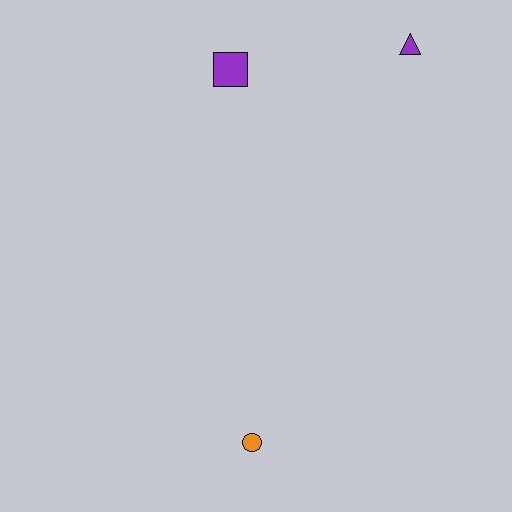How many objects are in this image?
There are 3 objects.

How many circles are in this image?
There is 1 circle.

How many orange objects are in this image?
There is 1 orange object.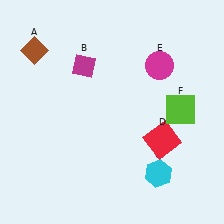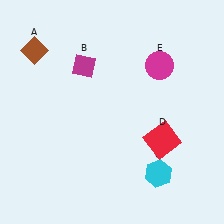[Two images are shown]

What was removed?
The lime square (F) was removed in Image 2.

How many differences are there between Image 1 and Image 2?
There is 1 difference between the two images.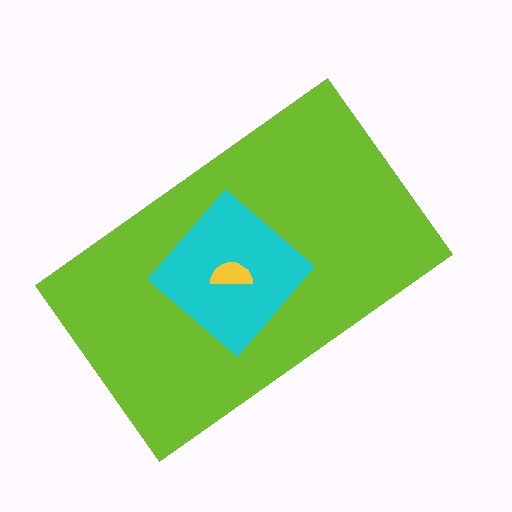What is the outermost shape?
The lime rectangle.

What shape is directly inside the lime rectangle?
The cyan diamond.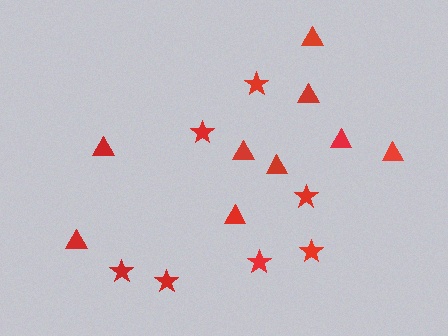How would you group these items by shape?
There are 2 groups: one group of stars (7) and one group of triangles (9).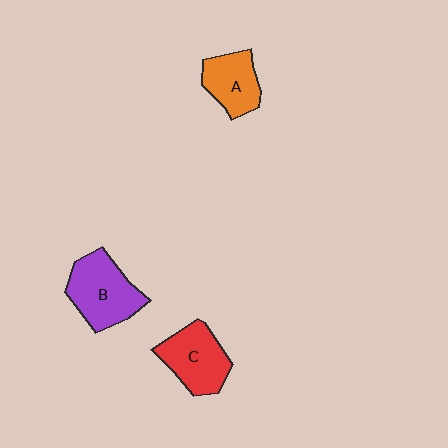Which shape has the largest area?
Shape B (purple).